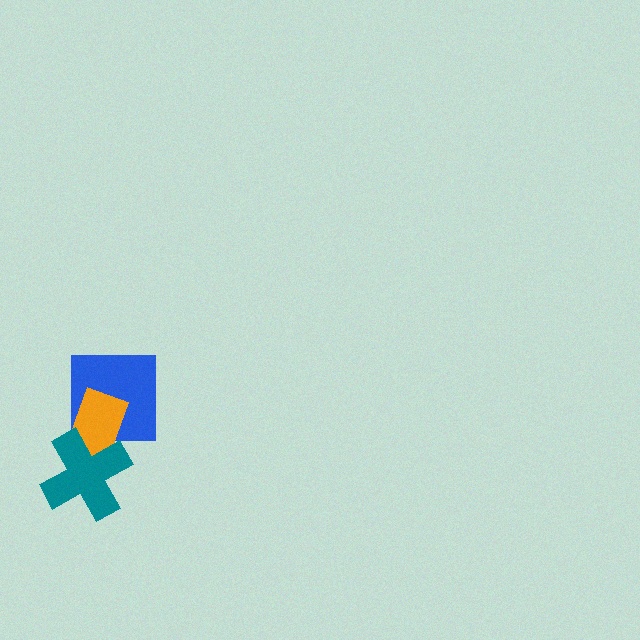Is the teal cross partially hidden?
No, no other shape covers it.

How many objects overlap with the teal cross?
1 object overlaps with the teal cross.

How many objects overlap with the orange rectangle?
2 objects overlap with the orange rectangle.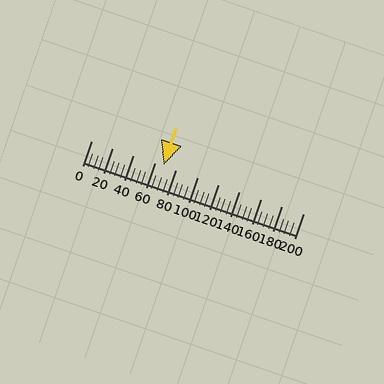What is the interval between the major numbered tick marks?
The major tick marks are spaced 20 units apart.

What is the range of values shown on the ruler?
The ruler shows values from 0 to 200.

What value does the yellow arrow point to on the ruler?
The yellow arrow points to approximately 69.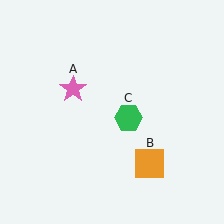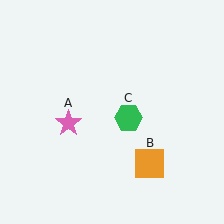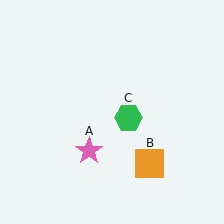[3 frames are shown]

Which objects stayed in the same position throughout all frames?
Orange square (object B) and green hexagon (object C) remained stationary.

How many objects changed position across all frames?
1 object changed position: pink star (object A).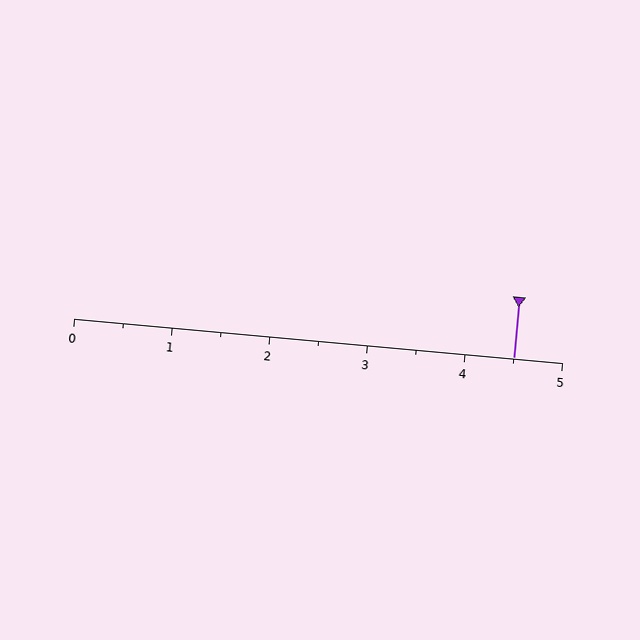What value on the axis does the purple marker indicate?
The marker indicates approximately 4.5.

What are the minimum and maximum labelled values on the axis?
The axis runs from 0 to 5.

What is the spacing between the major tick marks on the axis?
The major ticks are spaced 1 apart.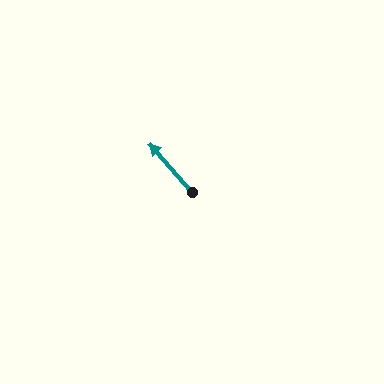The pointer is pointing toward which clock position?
Roughly 11 o'clock.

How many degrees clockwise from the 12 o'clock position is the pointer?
Approximately 319 degrees.